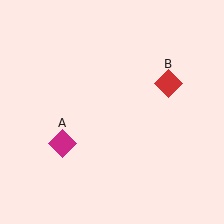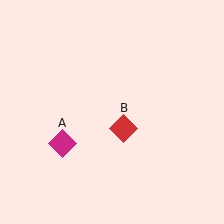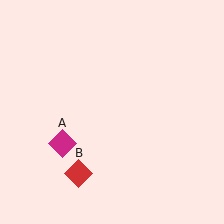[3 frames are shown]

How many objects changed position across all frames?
1 object changed position: red diamond (object B).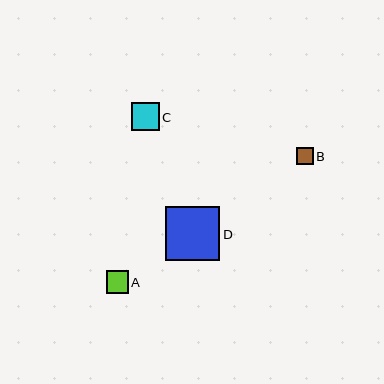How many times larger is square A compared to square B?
Square A is approximately 1.3 times the size of square B.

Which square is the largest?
Square D is the largest with a size of approximately 54 pixels.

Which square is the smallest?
Square B is the smallest with a size of approximately 17 pixels.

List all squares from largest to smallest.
From largest to smallest: D, C, A, B.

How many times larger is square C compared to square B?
Square C is approximately 1.6 times the size of square B.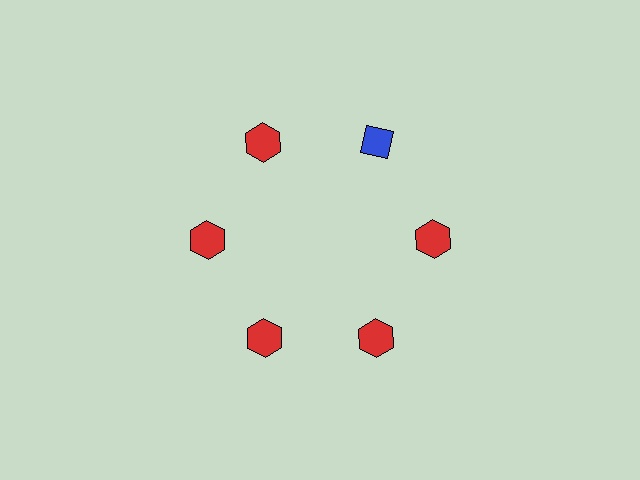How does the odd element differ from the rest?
It differs in both color (blue instead of red) and shape (diamond instead of hexagon).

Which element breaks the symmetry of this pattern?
The blue diamond at roughly the 1 o'clock position breaks the symmetry. All other shapes are red hexagons.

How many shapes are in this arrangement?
There are 6 shapes arranged in a ring pattern.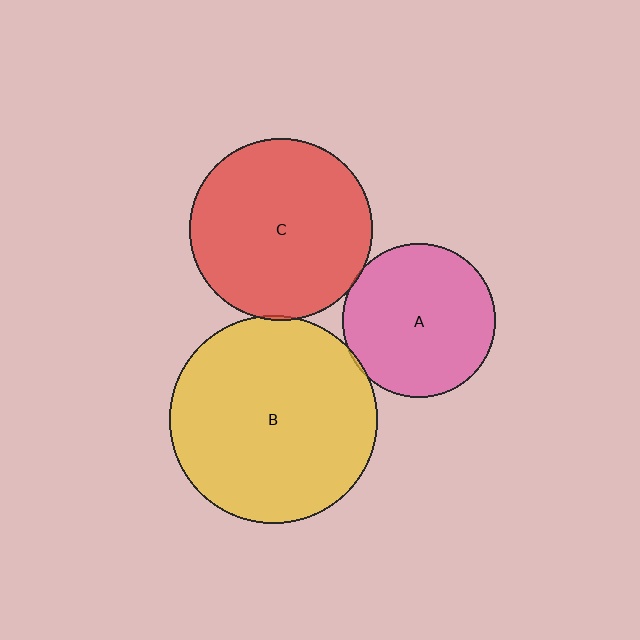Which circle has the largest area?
Circle B (yellow).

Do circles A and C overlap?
Yes.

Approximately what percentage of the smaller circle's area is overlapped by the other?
Approximately 5%.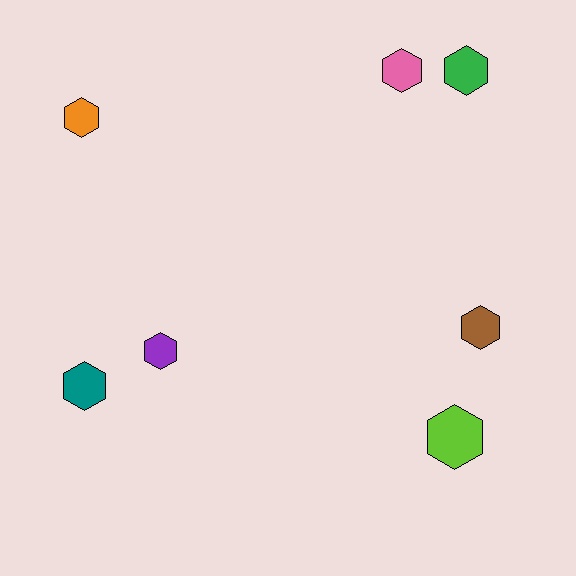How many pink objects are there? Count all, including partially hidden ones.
There is 1 pink object.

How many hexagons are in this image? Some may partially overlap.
There are 7 hexagons.